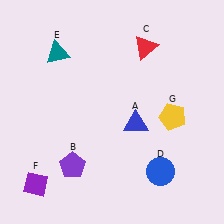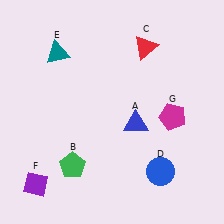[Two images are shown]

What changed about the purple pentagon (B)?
In Image 1, B is purple. In Image 2, it changed to green.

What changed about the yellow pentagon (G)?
In Image 1, G is yellow. In Image 2, it changed to magenta.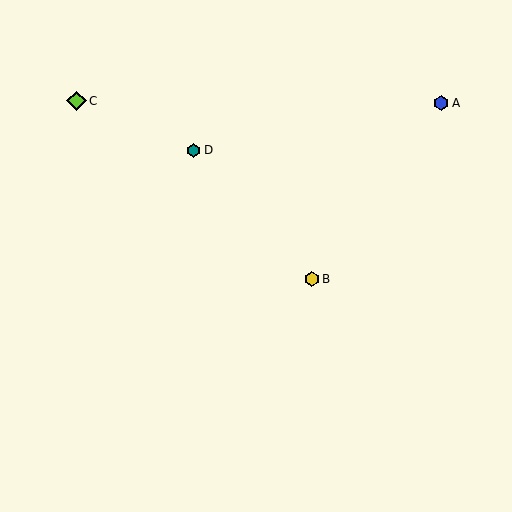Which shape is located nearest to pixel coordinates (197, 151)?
The teal hexagon (labeled D) at (194, 150) is nearest to that location.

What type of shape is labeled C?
Shape C is a lime diamond.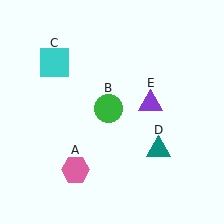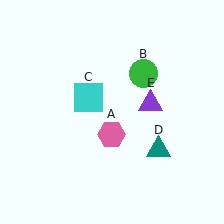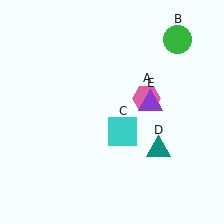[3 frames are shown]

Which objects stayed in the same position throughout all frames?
Teal triangle (object D) and purple triangle (object E) remained stationary.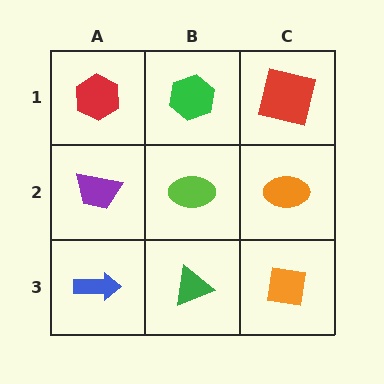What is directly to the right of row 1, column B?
A red square.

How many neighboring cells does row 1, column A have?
2.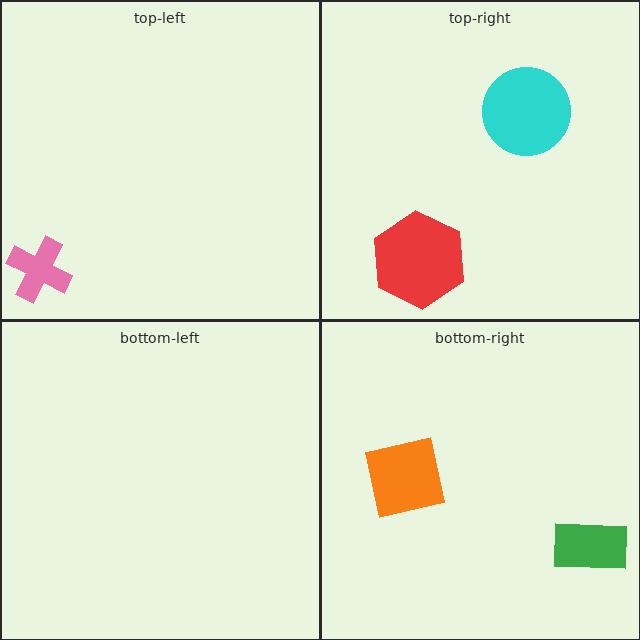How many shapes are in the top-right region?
2.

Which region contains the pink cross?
The top-left region.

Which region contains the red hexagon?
The top-right region.